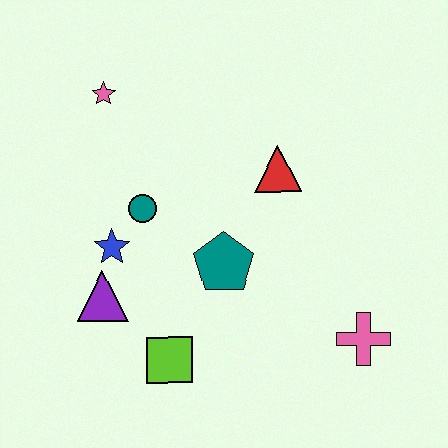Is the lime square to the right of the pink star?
Yes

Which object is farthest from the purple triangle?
The pink cross is farthest from the purple triangle.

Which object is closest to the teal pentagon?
The teal circle is closest to the teal pentagon.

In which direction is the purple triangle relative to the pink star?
The purple triangle is below the pink star.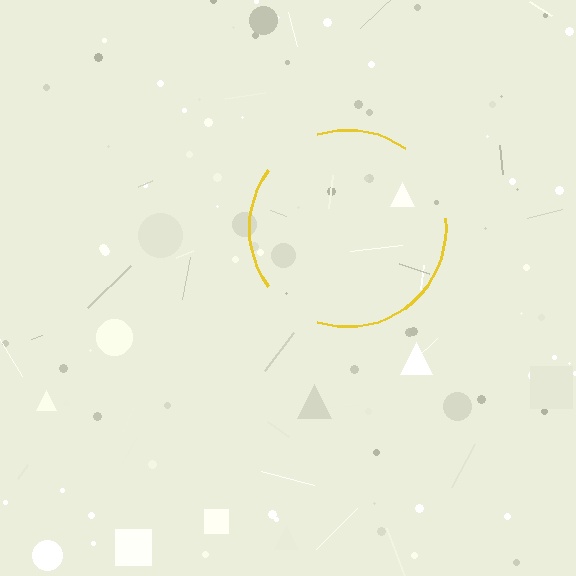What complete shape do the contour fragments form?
The contour fragments form a circle.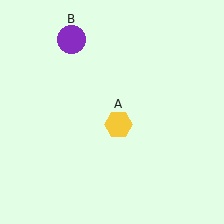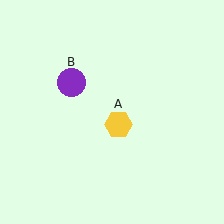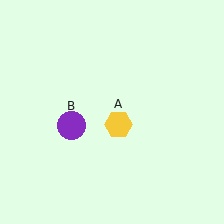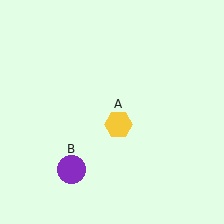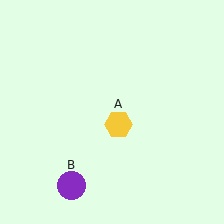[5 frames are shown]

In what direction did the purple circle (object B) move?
The purple circle (object B) moved down.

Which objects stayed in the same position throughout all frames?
Yellow hexagon (object A) remained stationary.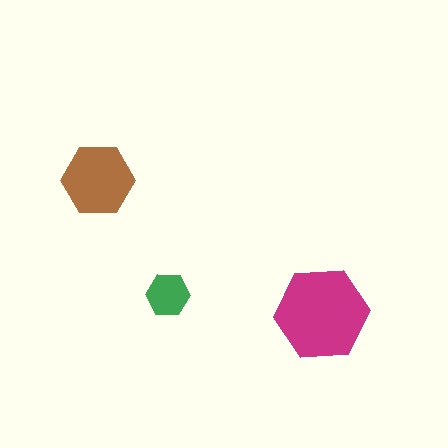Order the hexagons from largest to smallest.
the magenta one, the brown one, the green one.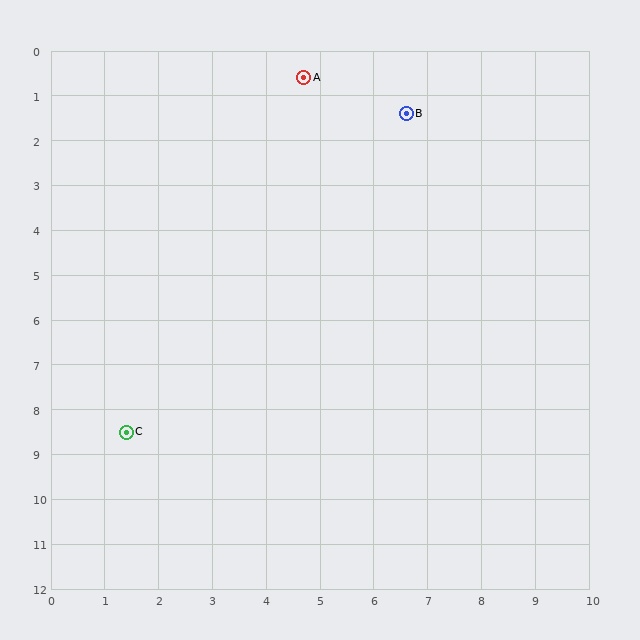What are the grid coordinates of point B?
Point B is at approximately (6.6, 1.4).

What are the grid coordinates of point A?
Point A is at approximately (4.7, 0.6).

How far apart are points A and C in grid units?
Points A and C are about 8.6 grid units apart.